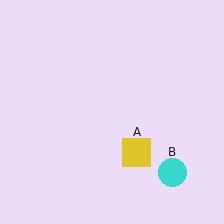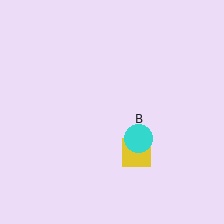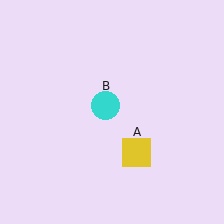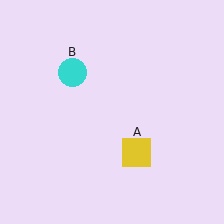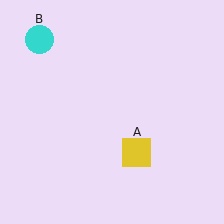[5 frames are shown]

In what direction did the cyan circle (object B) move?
The cyan circle (object B) moved up and to the left.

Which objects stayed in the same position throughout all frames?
Yellow square (object A) remained stationary.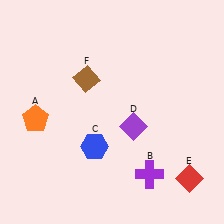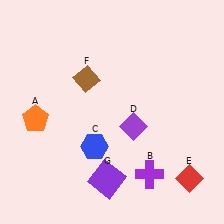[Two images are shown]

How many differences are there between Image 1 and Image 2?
There is 1 difference between the two images.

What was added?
A purple square (G) was added in Image 2.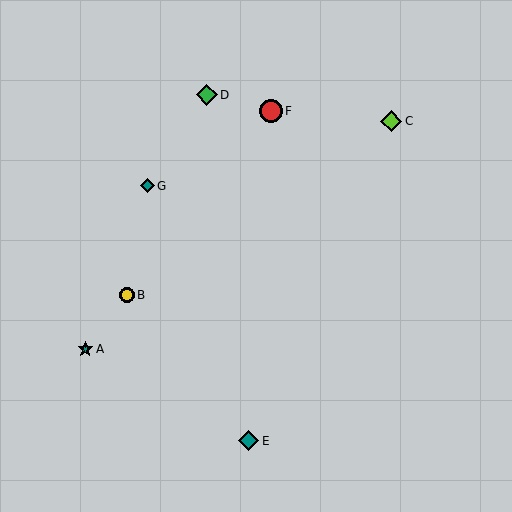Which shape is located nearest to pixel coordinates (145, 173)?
The teal diamond (labeled G) at (147, 186) is nearest to that location.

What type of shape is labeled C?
Shape C is a lime diamond.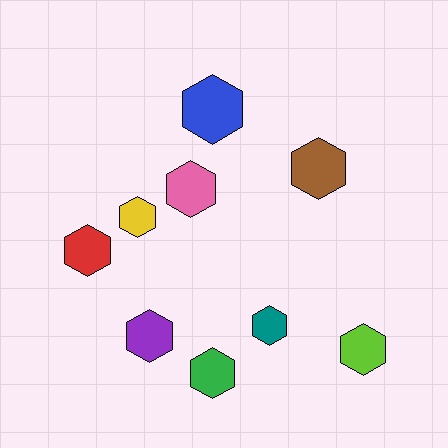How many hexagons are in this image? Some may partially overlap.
There are 9 hexagons.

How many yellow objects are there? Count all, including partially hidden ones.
There is 1 yellow object.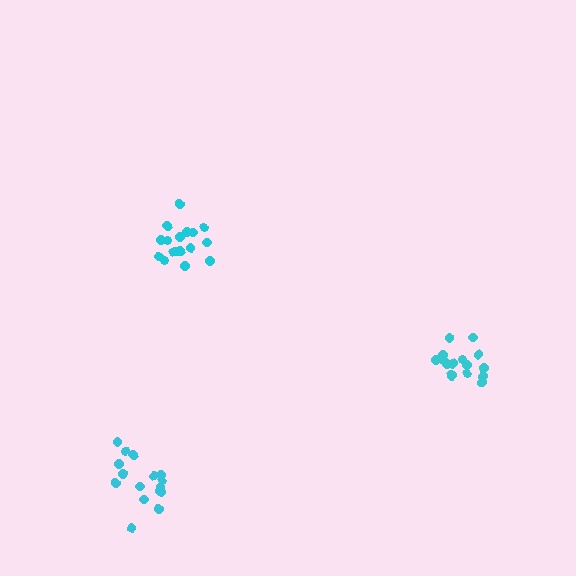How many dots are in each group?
Group 1: 17 dots, Group 2: 17 dots, Group 3: 16 dots (50 total).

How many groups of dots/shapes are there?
There are 3 groups.